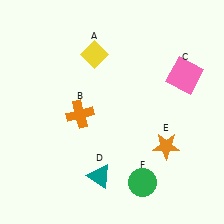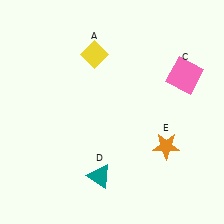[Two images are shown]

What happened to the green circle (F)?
The green circle (F) was removed in Image 2. It was in the bottom-right area of Image 1.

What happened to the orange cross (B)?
The orange cross (B) was removed in Image 2. It was in the bottom-left area of Image 1.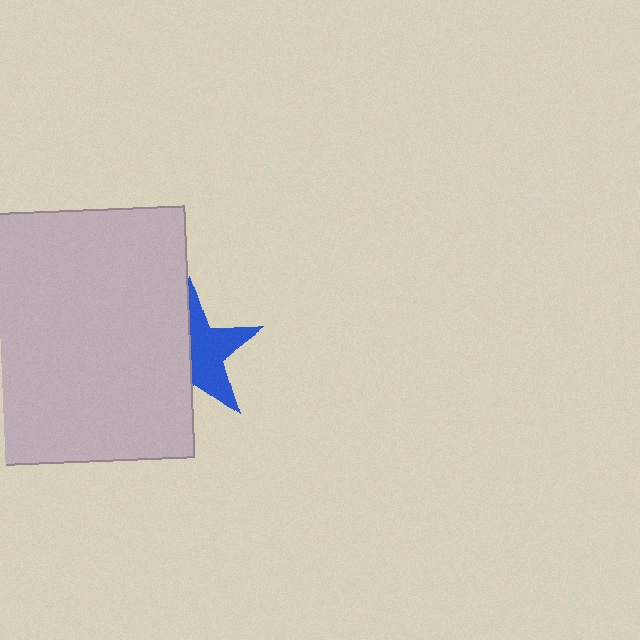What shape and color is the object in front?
The object in front is a light gray rectangle.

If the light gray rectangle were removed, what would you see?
You would see the complete blue star.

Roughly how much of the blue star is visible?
About half of it is visible (roughly 53%).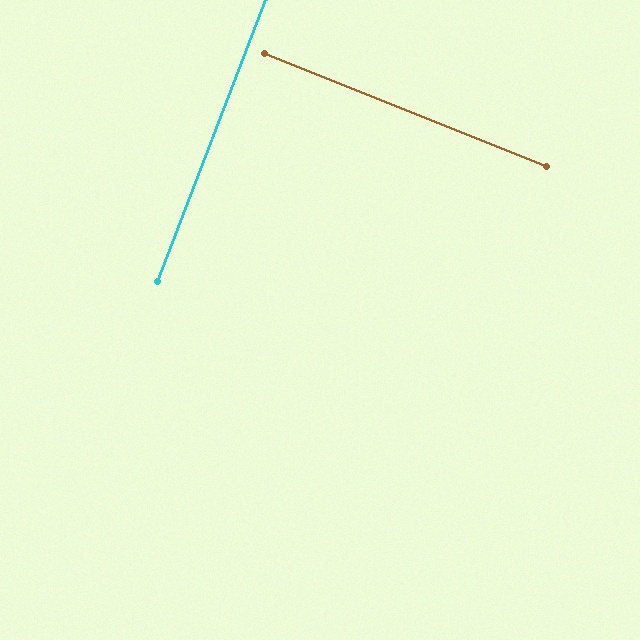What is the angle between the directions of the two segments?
Approximately 89 degrees.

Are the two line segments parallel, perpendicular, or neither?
Perpendicular — they meet at approximately 89°.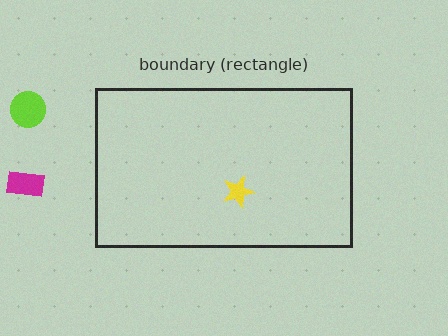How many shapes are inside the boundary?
1 inside, 2 outside.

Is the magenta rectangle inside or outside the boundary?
Outside.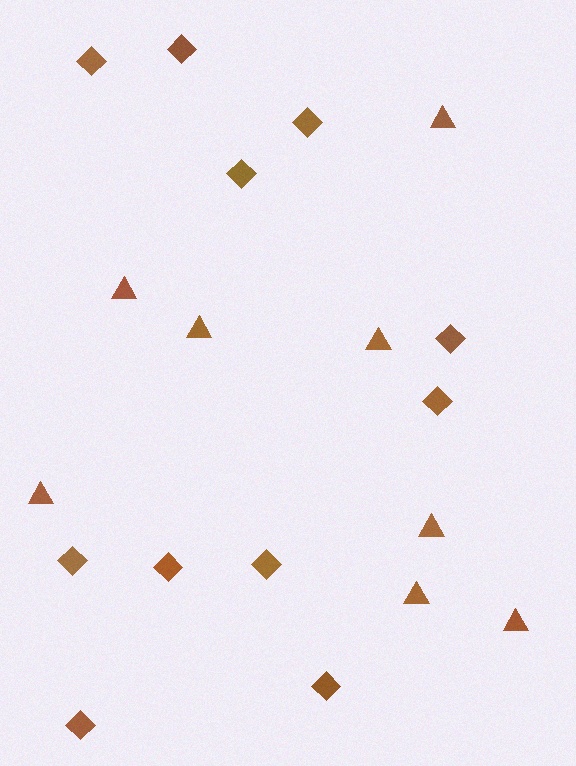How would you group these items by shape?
There are 2 groups: one group of triangles (8) and one group of diamonds (11).